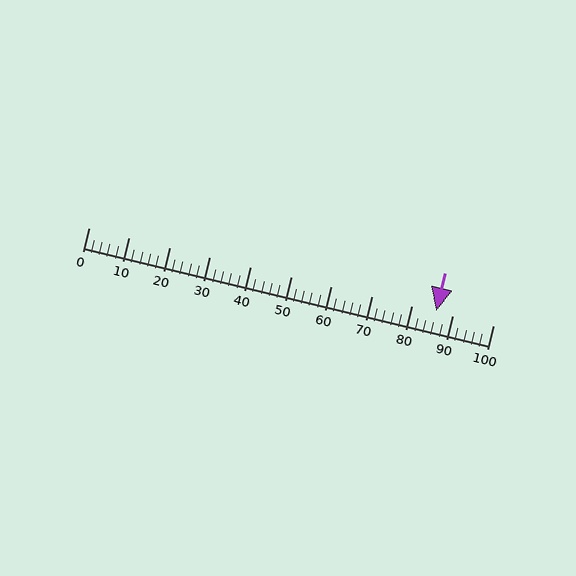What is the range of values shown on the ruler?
The ruler shows values from 0 to 100.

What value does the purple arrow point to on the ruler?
The purple arrow points to approximately 86.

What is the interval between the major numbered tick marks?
The major tick marks are spaced 10 units apart.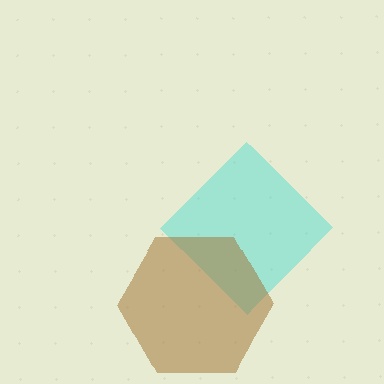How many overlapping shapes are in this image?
There are 2 overlapping shapes in the image.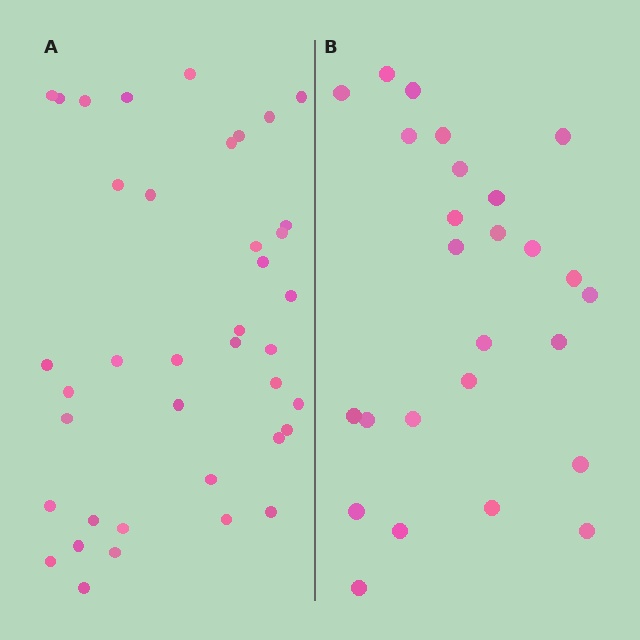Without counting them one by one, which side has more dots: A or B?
Region A (the left region) has more dots.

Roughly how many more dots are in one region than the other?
Region A has approximately 15 more dots than region B.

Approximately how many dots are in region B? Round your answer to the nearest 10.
About 30 dots. (The exact count is 26, which rounds to 30.)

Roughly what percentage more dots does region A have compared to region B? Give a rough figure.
About 50% more.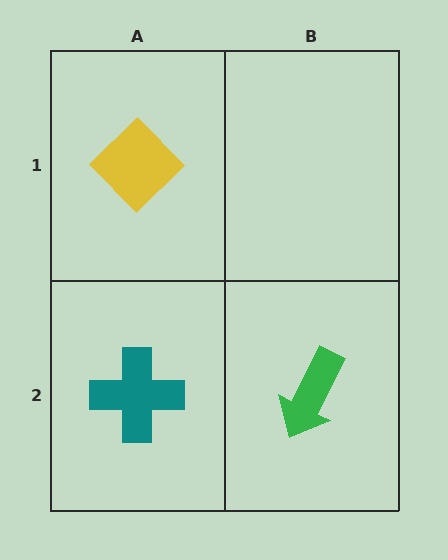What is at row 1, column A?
A yellow diamond.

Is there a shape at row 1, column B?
No, that cell is empty.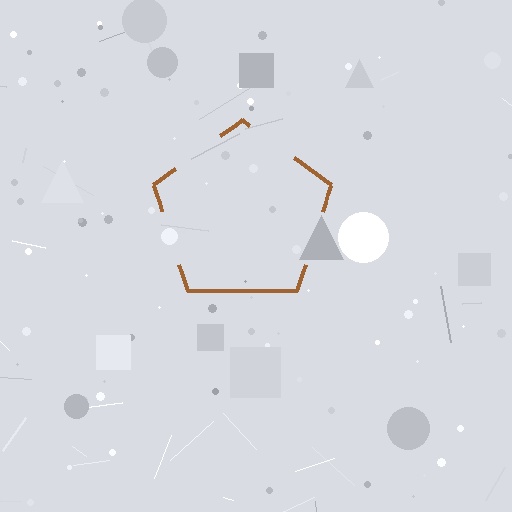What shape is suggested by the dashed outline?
The dashed outline suggests a pentagon.